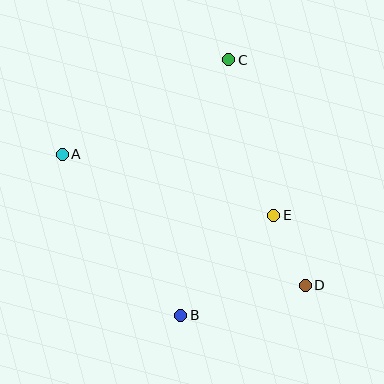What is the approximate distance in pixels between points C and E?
The distance between C and E is approximately 162 pixels.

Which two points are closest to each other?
Points D and E are closest to each other.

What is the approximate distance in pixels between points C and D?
The distance between C and D is approximately 238 pixels.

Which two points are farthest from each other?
Points A and D are farthest from each other.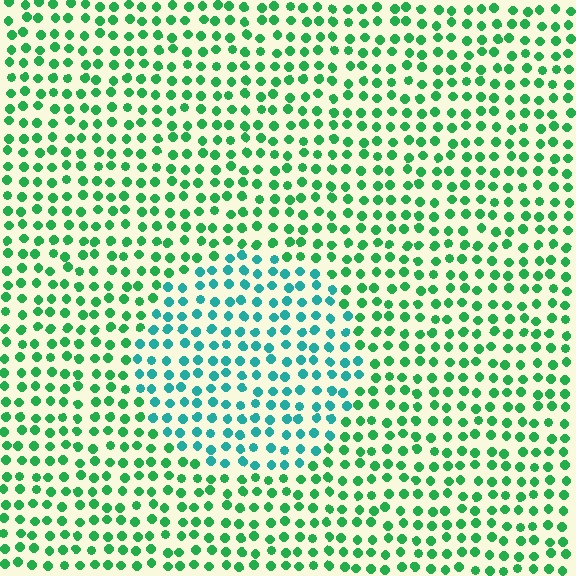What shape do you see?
I see a circle.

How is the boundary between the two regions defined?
The boundary is defined purely by a slight shift in hue (about 38 degrees). Spacing, size, and orientation are identical on both sides.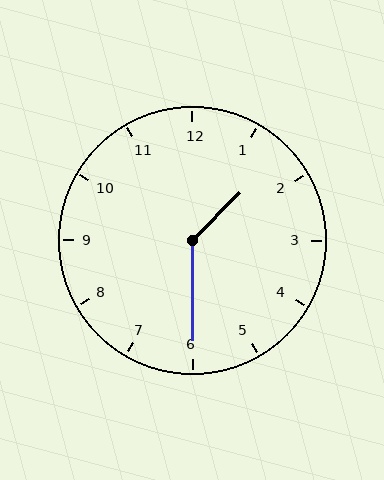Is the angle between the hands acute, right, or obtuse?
It is obtuse.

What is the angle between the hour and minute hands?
Approximately 135 degrees.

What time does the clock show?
1:30.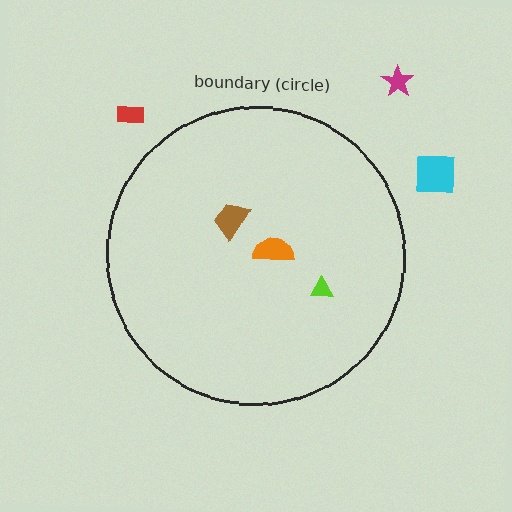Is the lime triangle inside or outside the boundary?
Inside.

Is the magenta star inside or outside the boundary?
Outside.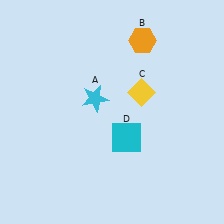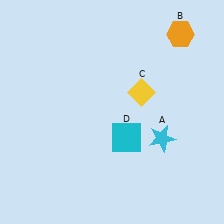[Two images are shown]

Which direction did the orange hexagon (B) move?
The orange hexagon (B) moved right.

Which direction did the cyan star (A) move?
The cyan star (A) moved right.